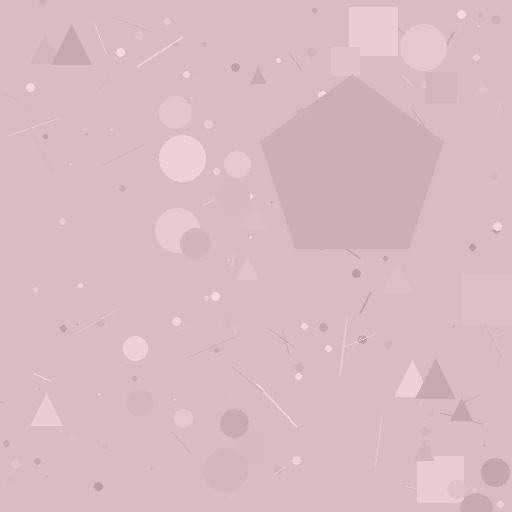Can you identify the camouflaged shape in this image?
The camouflaged shape is a pentagon.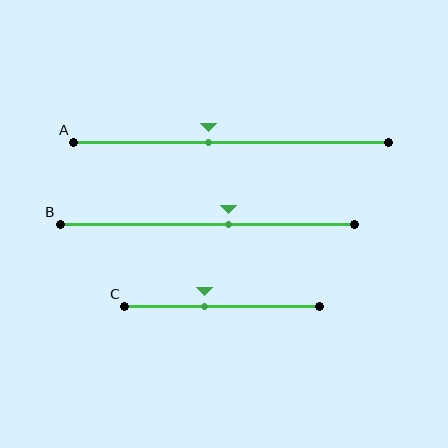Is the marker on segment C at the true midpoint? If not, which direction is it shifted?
No, the marker on segment C is shifted to the left by about 9% of the segment length.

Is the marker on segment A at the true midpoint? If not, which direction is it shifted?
No, the marker on segment A is shifted to the left by about 7% of the segment length.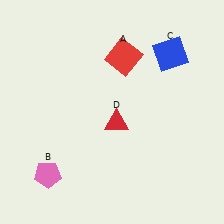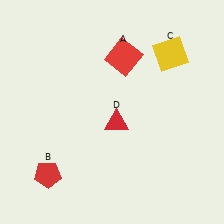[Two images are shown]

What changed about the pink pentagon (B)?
In Image 1, B is pink. In Image 2, it changed to red.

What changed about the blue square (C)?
In Image 1, C is blue. In Image 2, it changed to yellow.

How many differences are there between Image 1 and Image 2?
There are 2 differences between the two images.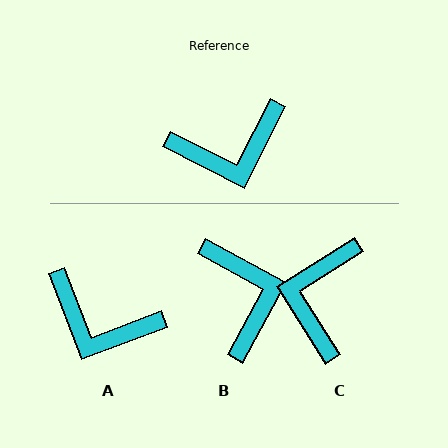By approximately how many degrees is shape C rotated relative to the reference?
Approximately 121 degrees clockwise.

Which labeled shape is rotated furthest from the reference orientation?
C, about 121 degrees away.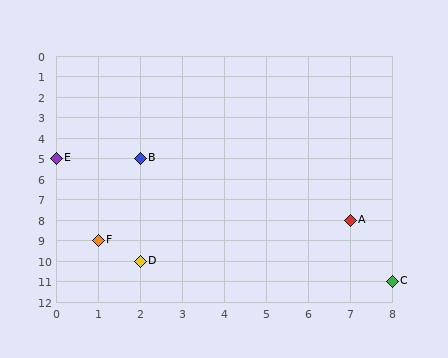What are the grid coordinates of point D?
Point D is at grid coordinates (2, 10).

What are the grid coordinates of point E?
Point E is at grid coordinates (0, 5).